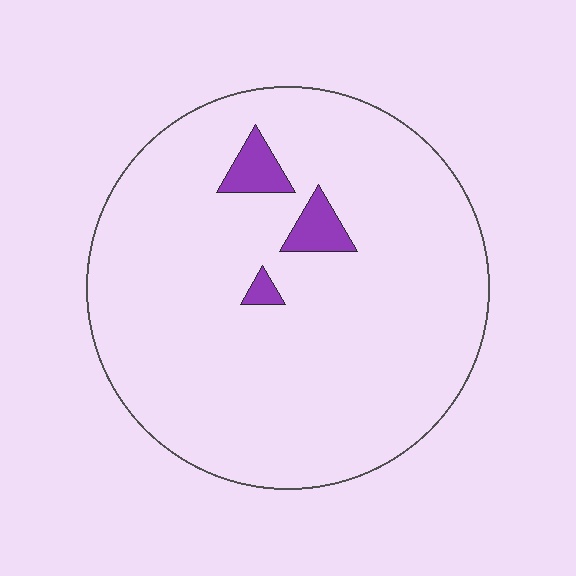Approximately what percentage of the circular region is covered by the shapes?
Approximately 5%.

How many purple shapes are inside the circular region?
3.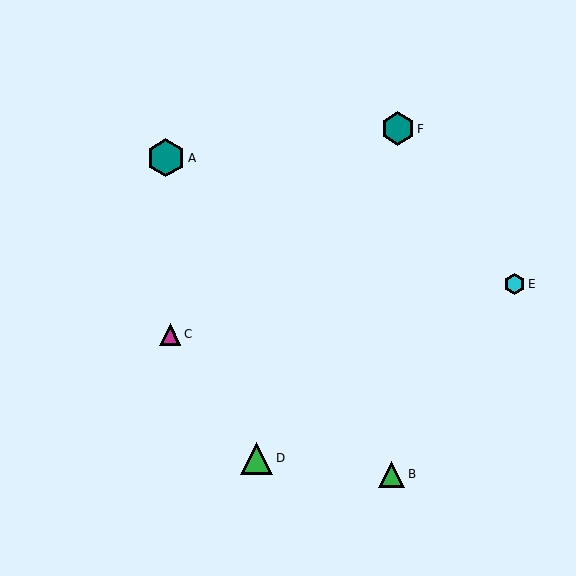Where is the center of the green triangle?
The center of the green triangle is at (392, 474).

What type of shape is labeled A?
Shape A is a teal hexagon.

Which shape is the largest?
The teal hexagon (labeled A) is the largest.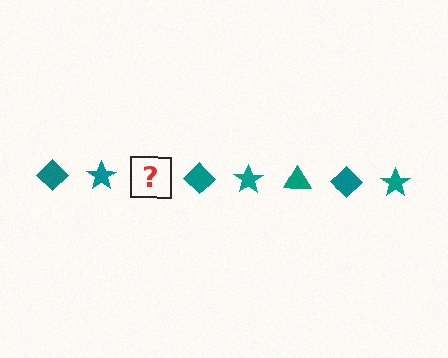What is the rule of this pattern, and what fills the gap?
The rule is that the pattern cycles through diamond, star, triangle shapes in teal. The gap should be filled with a teal triangle.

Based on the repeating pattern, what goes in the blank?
The blank should be a teal triangle.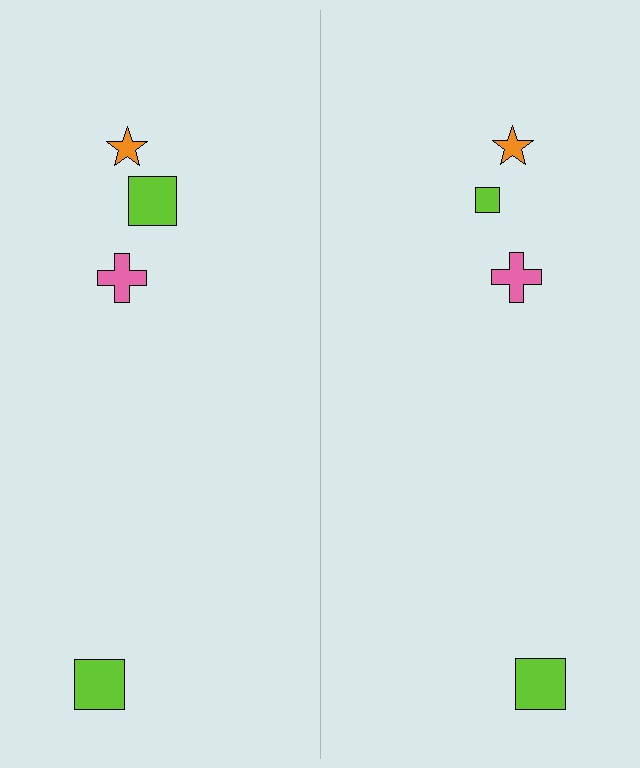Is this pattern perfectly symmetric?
No, the pattern is not perfectly symmetric. The lime square on the right side has a different size than its mirror counterpart.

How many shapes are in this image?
There are 8 shapes in this image.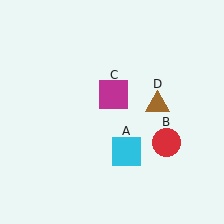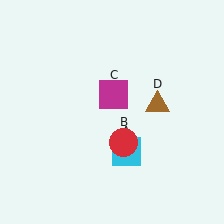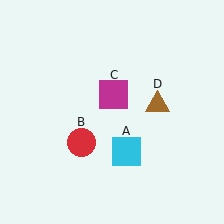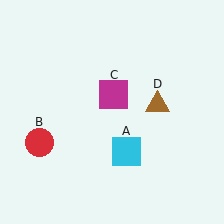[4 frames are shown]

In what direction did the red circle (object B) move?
The red circle (object B) moved left.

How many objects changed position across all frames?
1 object changed position: red circle (object B).